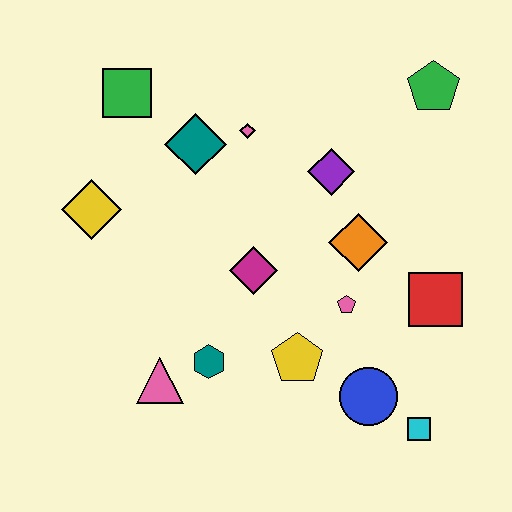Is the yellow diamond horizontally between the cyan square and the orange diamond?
No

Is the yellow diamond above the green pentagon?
No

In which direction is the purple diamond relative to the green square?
The purple diamond is to the right of the green square.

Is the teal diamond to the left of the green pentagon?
Yes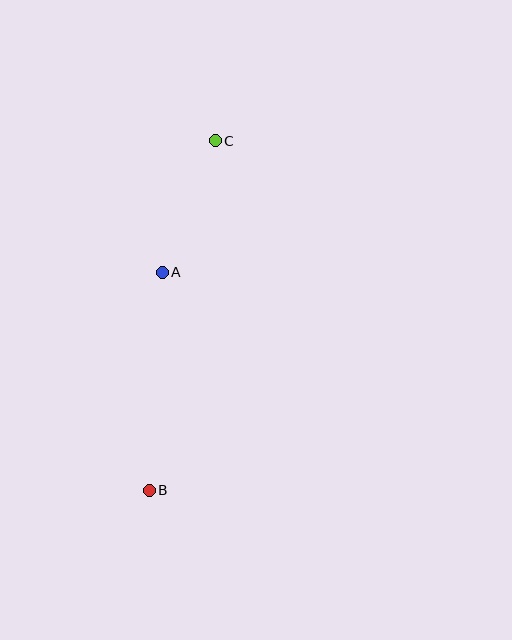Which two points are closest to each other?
Points A and C are closest to each other.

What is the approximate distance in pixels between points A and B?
The distance between A and B is approximately 219 pixels.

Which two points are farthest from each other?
Points B and C are farthest from each other.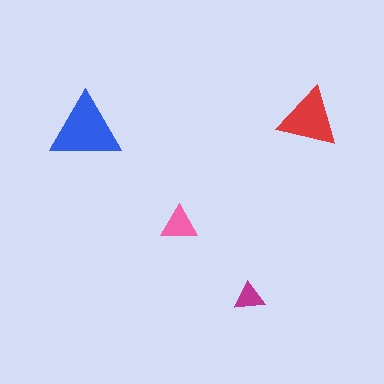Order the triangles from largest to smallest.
the blue one, the red one, the pink one, the magenta one.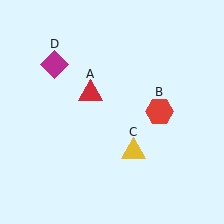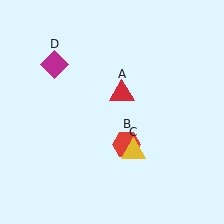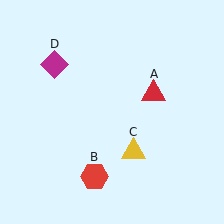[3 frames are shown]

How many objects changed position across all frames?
2 objects changed position: red triangle (object A), red hexagon (object B).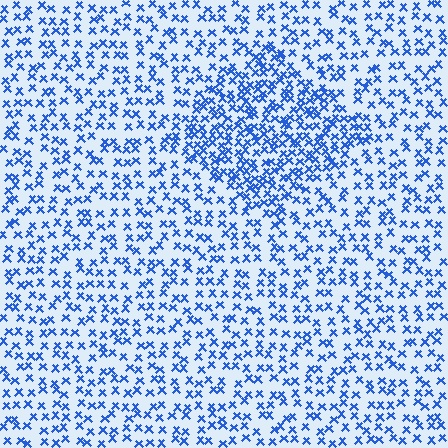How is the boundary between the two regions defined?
The boundary is defined by a change in element density (approximately 1.9x ratio). All elements are the same color, size, and shape.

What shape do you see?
I see a diamond.